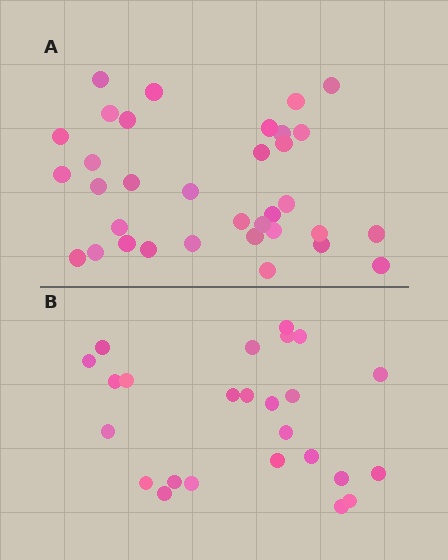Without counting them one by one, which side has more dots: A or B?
Region A (the top region) has more dots.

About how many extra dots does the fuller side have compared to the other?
Region A has roughly 8 or so more dots than region B.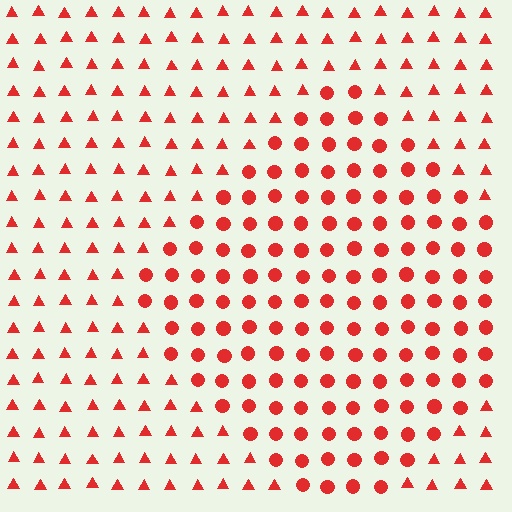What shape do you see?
I see a diamond.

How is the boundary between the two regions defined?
The boundary is defined by a change in element shape: circles inside vs. triangles outside. All elements share the same color and spacing.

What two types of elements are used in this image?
The image uses circles inside the diamond region and triangles outside it.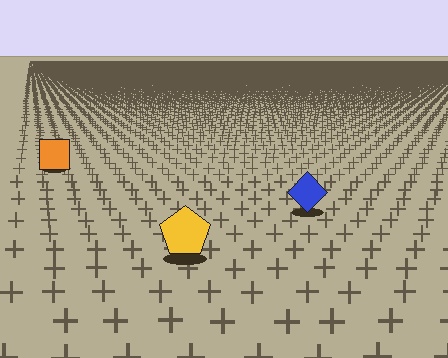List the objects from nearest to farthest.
From nearest to farthest: the yellow pentagon, the blue diamond, the orange square.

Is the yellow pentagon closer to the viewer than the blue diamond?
Yes. The yellow pentagon is closer — you can tell from the texture gradient: the ground texture is coarser near it.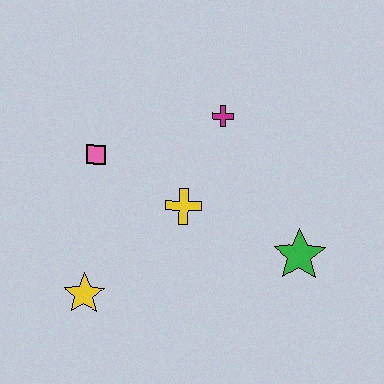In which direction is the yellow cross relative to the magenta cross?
The yellow cross is below the magenta cross.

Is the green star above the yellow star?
Yes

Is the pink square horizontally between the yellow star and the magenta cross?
Yes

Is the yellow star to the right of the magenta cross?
No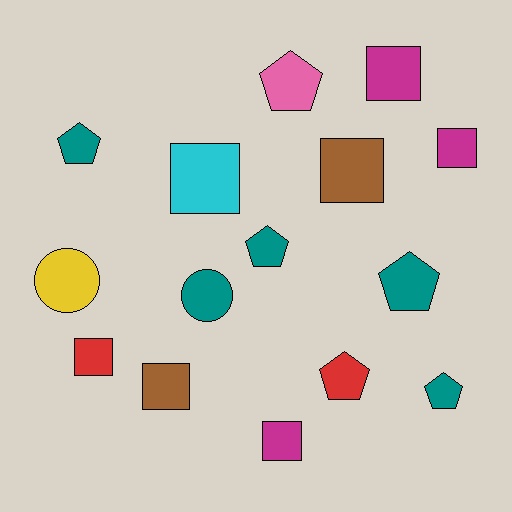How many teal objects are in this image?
There are 5 teal objects.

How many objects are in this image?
There are 15 objects.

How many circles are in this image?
There are 2 circles.